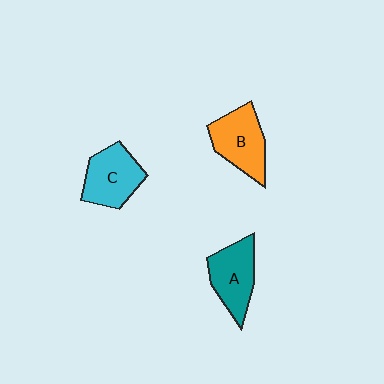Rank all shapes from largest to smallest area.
From largest to smallest: B (orange), C (cyan), A (teal).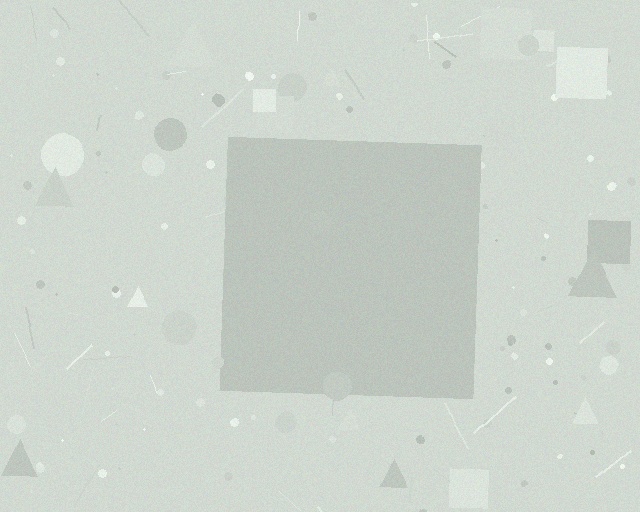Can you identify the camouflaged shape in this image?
The camouflaged shape is a square.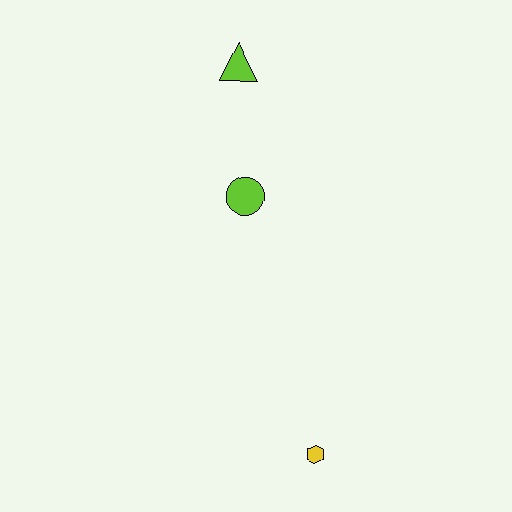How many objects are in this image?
There are 3 objects.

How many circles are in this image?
There is 1 circle.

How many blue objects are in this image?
There are no blue objects.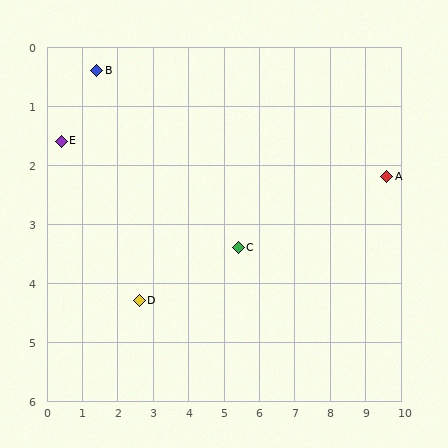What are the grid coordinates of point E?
Point E is at approximately (0.4, 1.6).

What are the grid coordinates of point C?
Point C is at approximately (5.4, 3.4).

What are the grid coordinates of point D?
Point D is at approximately (2.6, 4.3).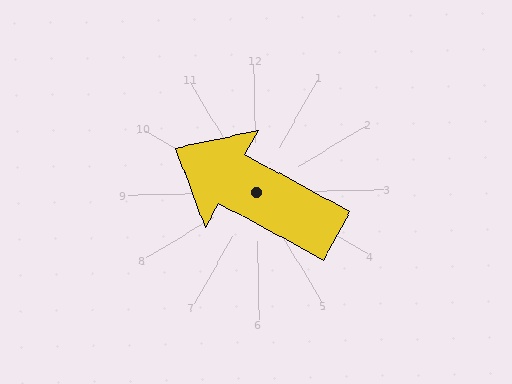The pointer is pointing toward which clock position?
Roughly 10 o'clock.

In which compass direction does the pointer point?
Northwest.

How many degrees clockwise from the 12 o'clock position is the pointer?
Approximately 300 degrees.